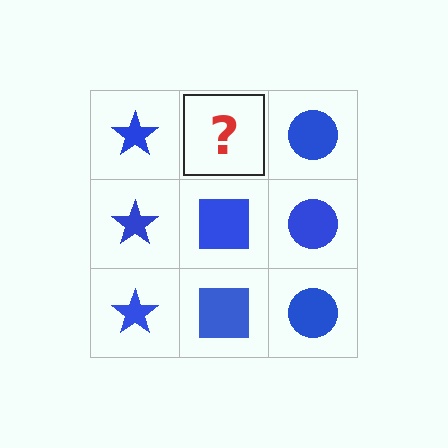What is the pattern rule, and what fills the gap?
The rule is that each column has a consistent shape. The gap should be filled with a blue square.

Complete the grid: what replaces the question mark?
The question mark should be replaced with a blue square.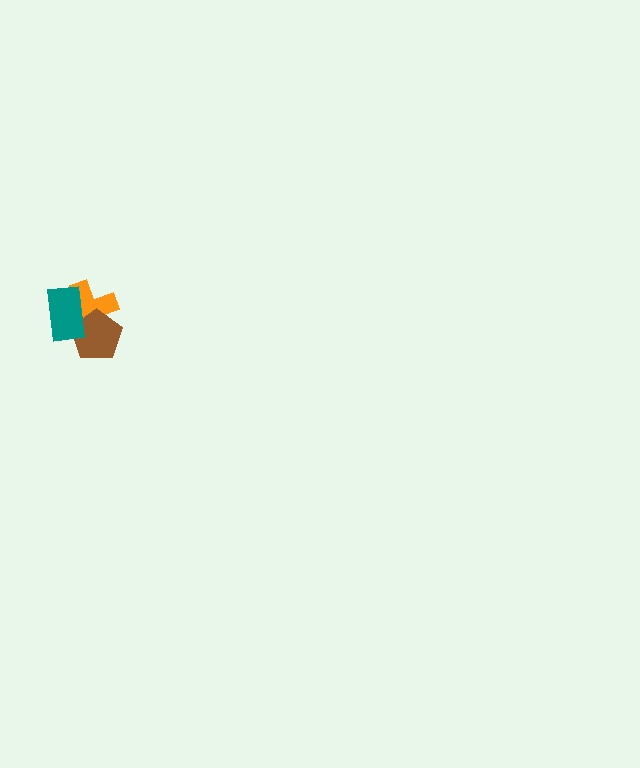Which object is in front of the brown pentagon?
The teal rectangle is in front of the brown pentagon.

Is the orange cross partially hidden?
Yes, it is partially covered by another shape.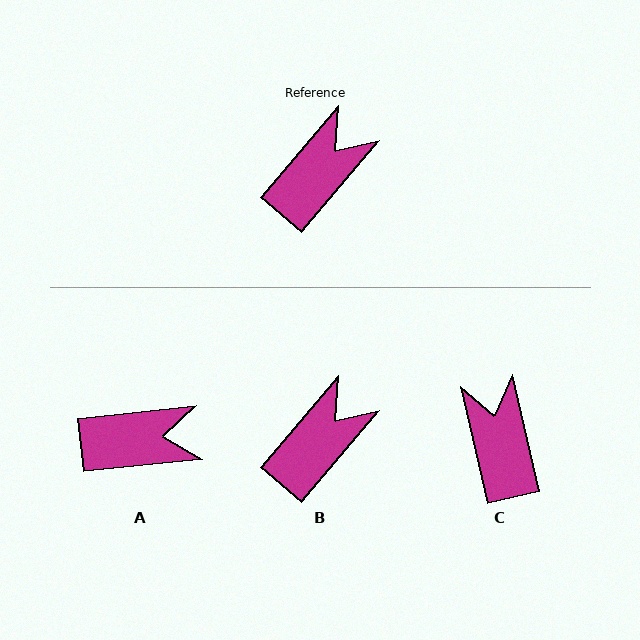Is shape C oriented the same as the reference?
No, it is off by about 53 degrees.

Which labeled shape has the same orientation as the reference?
B.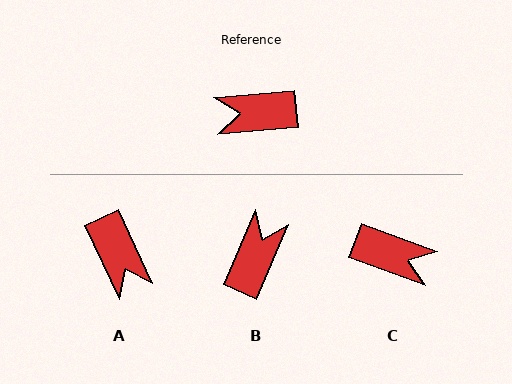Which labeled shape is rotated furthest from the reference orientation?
C, about 155 degrees away.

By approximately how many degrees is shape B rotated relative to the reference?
Approximately 118 degrees clockwise.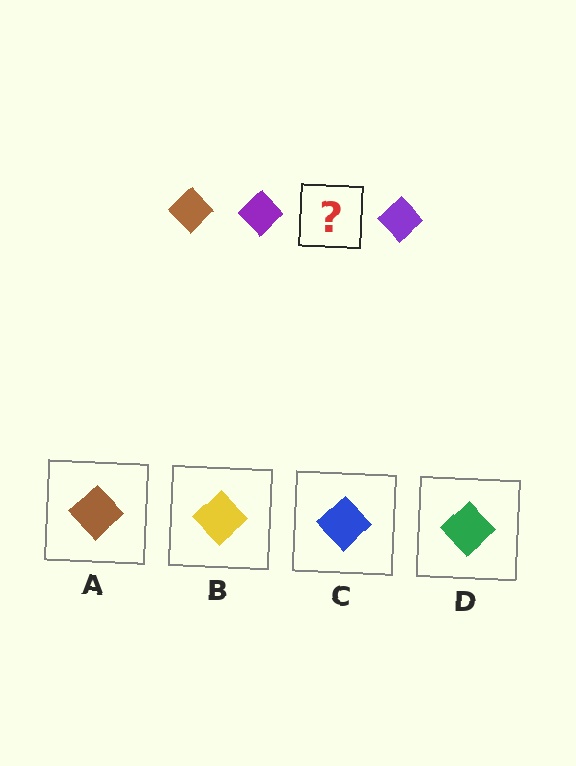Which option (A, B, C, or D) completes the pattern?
A.